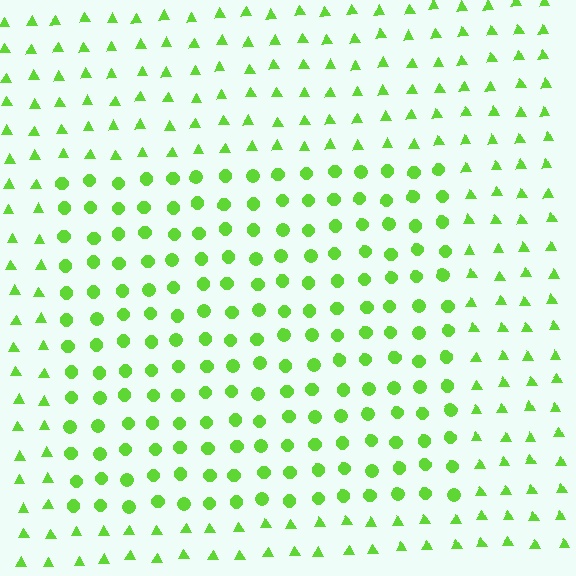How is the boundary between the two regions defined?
The boundary is defined by a change in element shape: circles inside vs. triangles outside. All elements share the same color and spacing.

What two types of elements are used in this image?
The image uses circles inside the rectangle region and triangles outside it.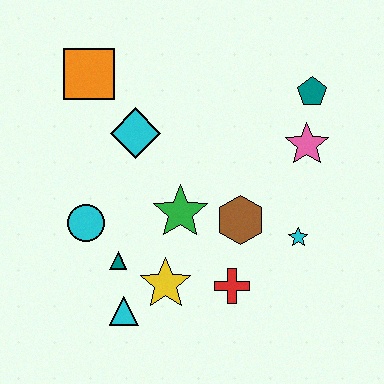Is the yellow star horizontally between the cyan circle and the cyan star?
Yes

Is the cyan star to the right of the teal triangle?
Yes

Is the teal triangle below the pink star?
Yes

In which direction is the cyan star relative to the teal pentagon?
The cyan star is below the teal pentagon.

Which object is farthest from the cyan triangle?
The teal pentagon is farthest from the cyan triangle.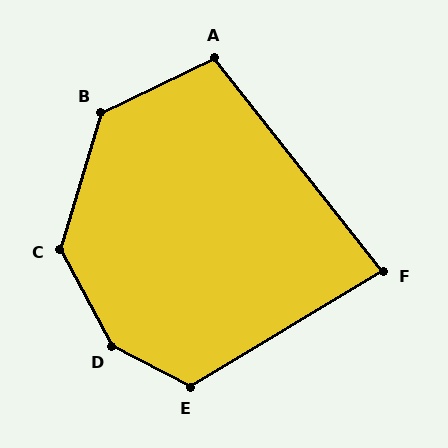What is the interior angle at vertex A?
Approximately 103 degrees (obtuse).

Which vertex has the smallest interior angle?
F, at approximately 83 degrees.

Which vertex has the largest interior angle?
D, at approximately 145 degrees.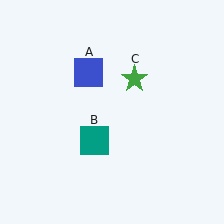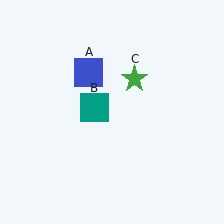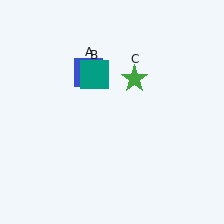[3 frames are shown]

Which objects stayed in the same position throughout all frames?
Blue square (object A) and green star (object C) remained stationary.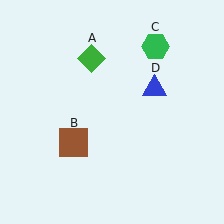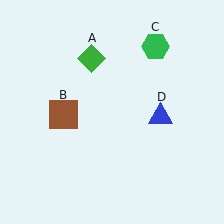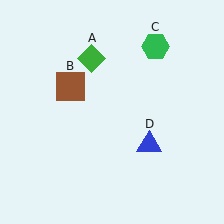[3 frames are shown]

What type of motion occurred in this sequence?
The brown square (object B), blue triangle (object D) rotated clockwise around the center of the scene.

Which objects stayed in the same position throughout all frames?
Green diamond (object A) and green hexagon (object C) remained stationary.